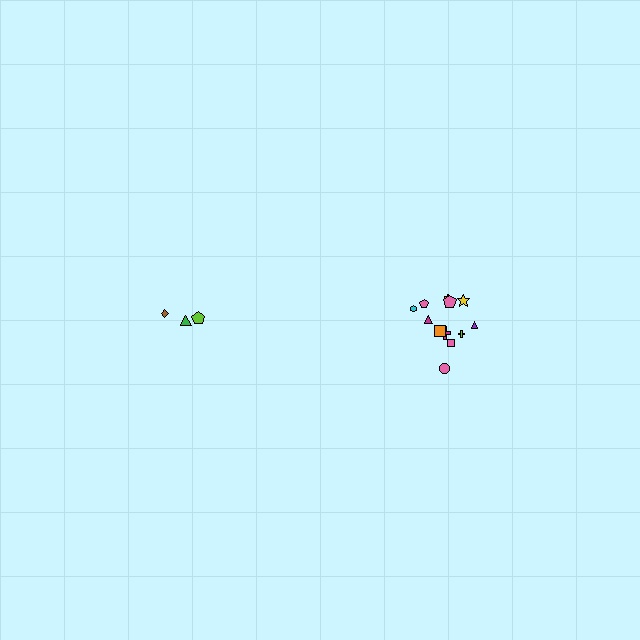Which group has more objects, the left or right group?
The right group.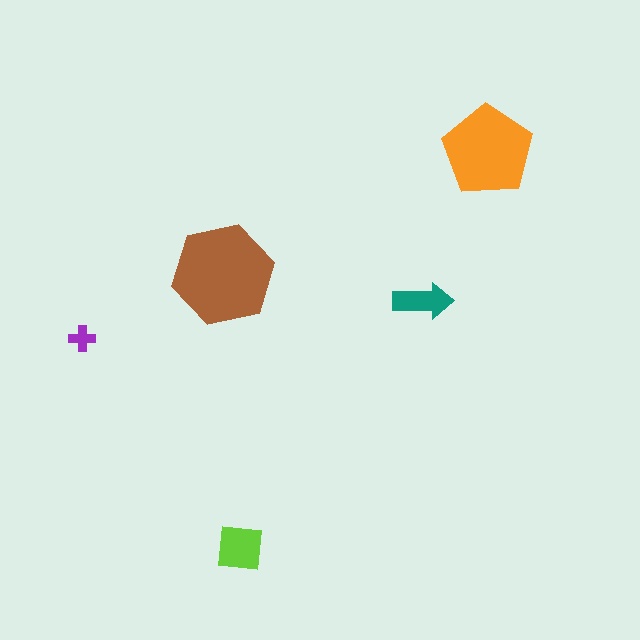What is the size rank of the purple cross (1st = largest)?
5th.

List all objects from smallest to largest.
The purple cross, the teal arrow, the lime square, the orange pentagon, the brown hexagon.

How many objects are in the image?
There are 5 objects in the image.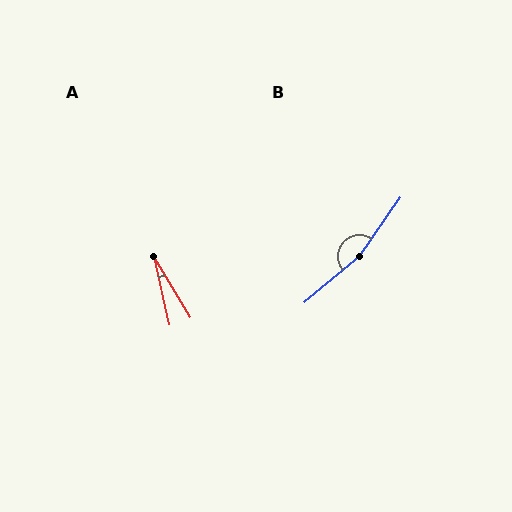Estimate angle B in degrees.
Approximately 165 degrees.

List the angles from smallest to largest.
A (18°), B (165°).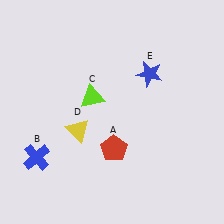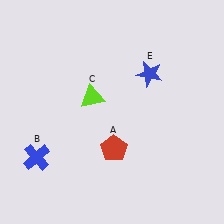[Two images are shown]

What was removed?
The yellow triangle (D) was removed in Image 2.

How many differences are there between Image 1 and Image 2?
There is 1 difference between the two images.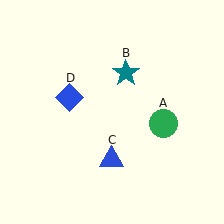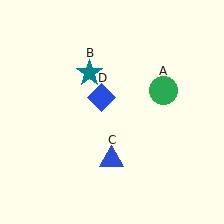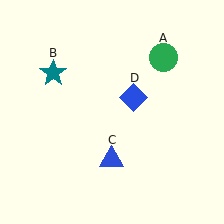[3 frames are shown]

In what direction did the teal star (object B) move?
The teal star (object B) moved left.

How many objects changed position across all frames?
3 objects changed position: green circle (object A), teal star (object B), blue diamond (object D).